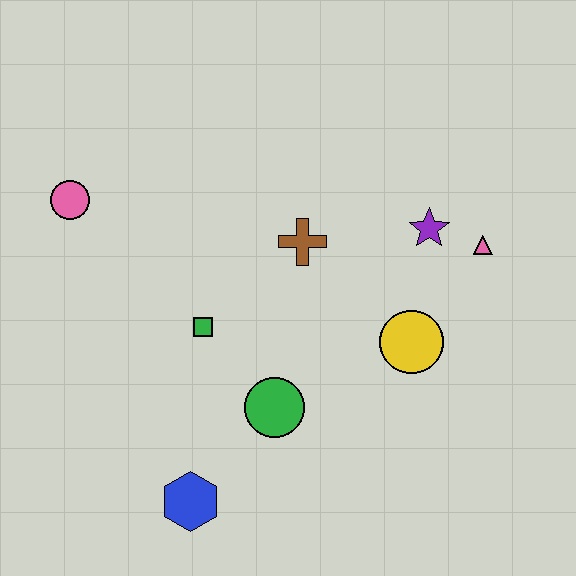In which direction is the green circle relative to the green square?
The green circle is below the green square.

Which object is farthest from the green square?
The pink triangle is farthest from the green square.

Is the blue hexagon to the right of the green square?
No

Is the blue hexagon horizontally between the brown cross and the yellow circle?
No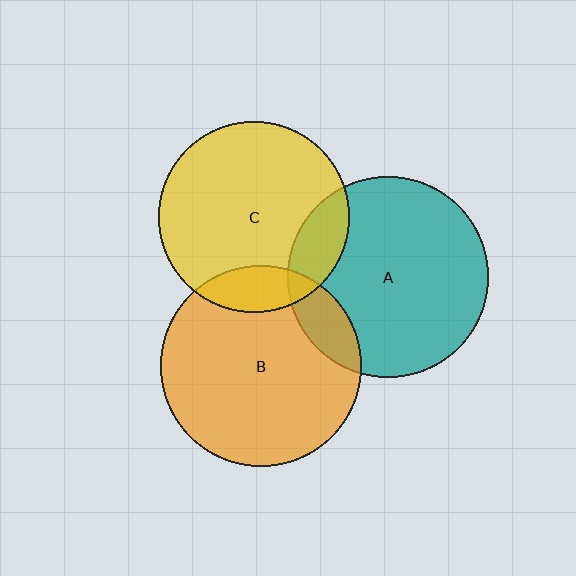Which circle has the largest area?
Circle B (orange).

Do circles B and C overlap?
Yes.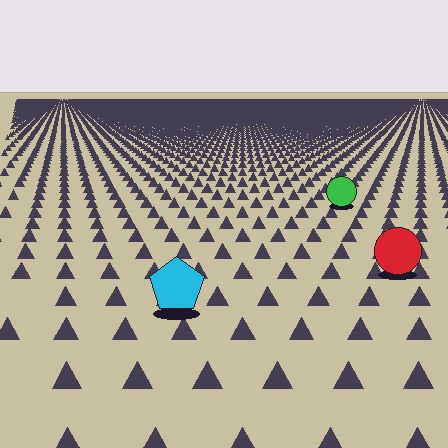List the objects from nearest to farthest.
From nearest to farthest: the cyan pentagon, the red circle, the green circle.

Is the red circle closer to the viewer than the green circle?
Yes. The red circle is closer — you can tell from the texture gradient: the ground texture is coarser near it.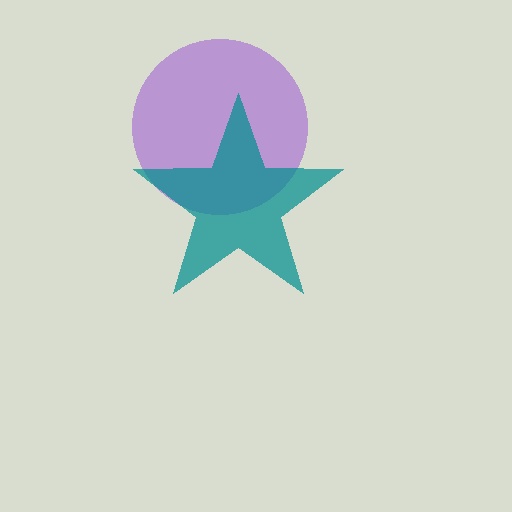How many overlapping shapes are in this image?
There are 2 overlapping shapes in the image.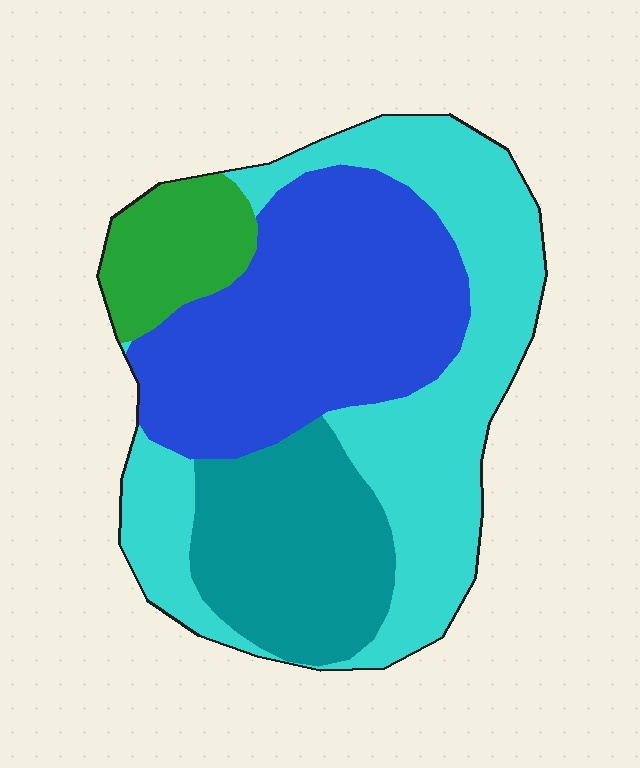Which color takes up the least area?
Green, at roughly 10%.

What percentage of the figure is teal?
Teal covers around 20% of the figure.